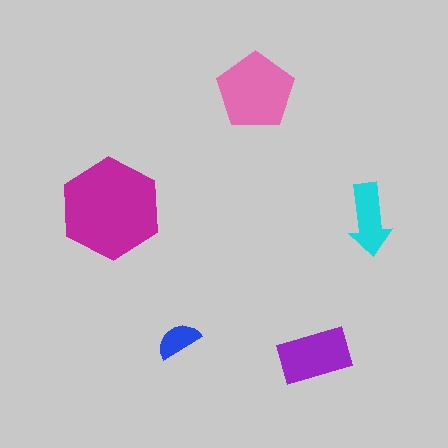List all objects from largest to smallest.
The magenta hexagon, the pink pentagon, the purple rectangle, the cyan arrow, the blue semicircle.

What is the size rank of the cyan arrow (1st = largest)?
4th.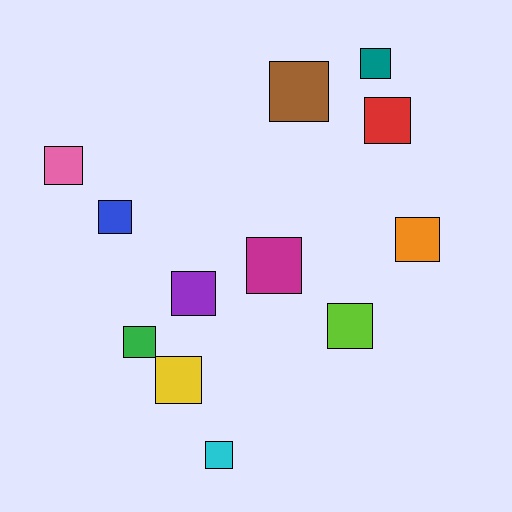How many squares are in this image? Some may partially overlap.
There are 12 squares.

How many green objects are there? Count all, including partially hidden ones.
There is 1 green object.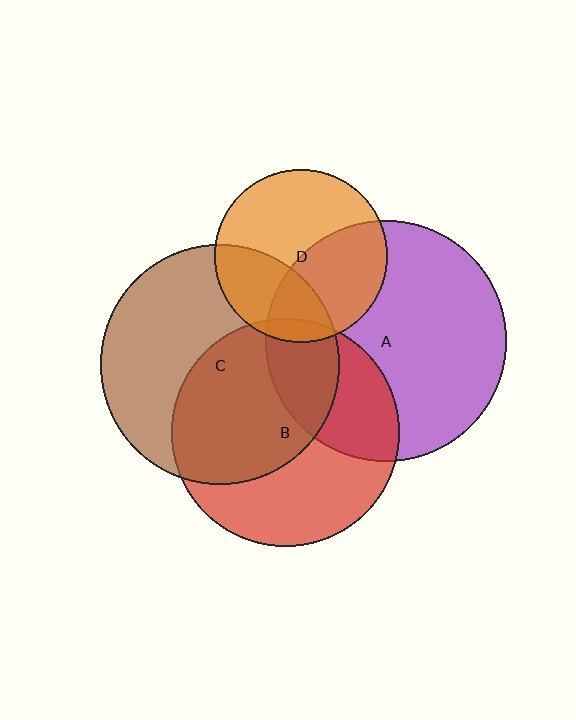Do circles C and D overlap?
Yes.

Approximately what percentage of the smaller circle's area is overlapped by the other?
Approximately 30%.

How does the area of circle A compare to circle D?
Approximately 1.9 times.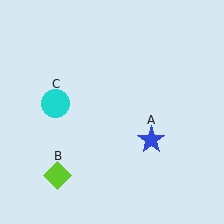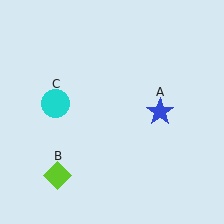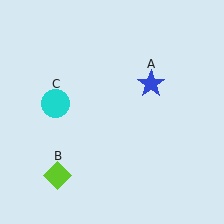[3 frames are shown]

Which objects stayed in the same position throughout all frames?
Lime diamond (object B) and cyan circle (object C) remained stationary.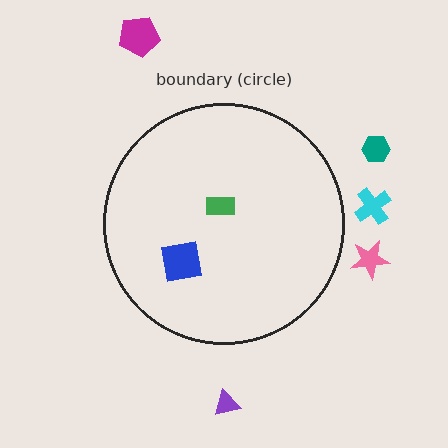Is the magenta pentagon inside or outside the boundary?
Outside.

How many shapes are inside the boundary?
2 inside, 5 outside.